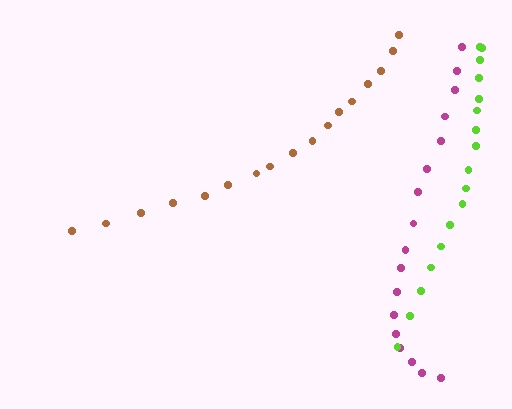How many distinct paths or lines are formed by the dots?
There are 3 distinct paths.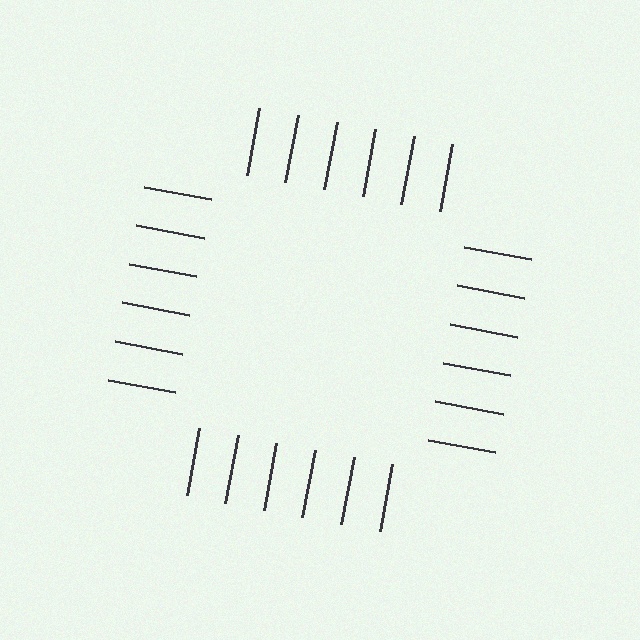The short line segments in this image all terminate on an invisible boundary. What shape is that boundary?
An illusory square — the line segments terminate on its edges but no continuous stroke is drawn.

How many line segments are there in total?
24 — 6 along each of the 4 edges.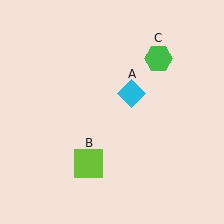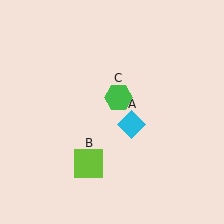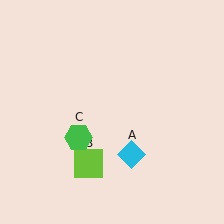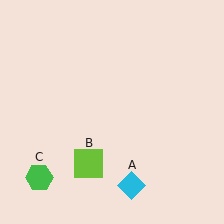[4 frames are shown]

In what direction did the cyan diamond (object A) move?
The cyan diamond (object A) moved down.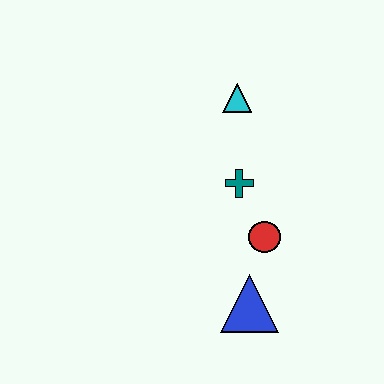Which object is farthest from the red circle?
The cyan triangle is farthest from the red circle.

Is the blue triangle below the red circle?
Yes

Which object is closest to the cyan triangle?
The teal cross is closest to the cyan triangle.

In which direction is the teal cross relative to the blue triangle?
The teal cross is above the blue triangle.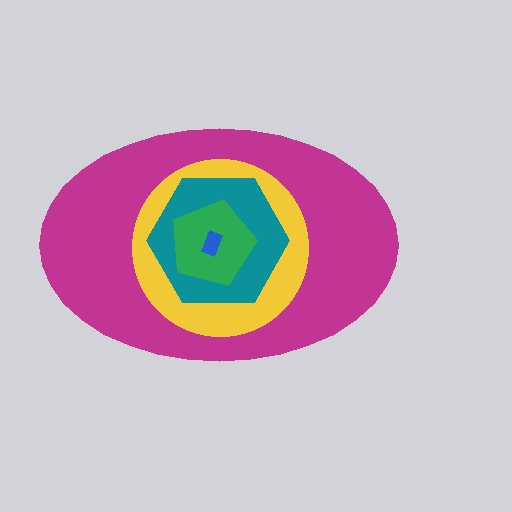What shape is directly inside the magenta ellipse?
The yellow circle.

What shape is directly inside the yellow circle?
The teal hexagon.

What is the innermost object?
The blue rectangle.